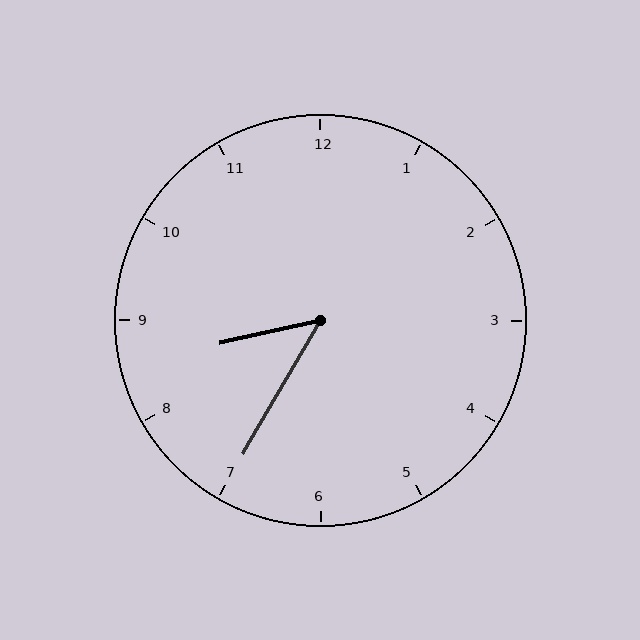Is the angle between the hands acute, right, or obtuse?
It is acute.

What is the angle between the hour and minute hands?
Approximately 48 degrees.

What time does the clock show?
8:35.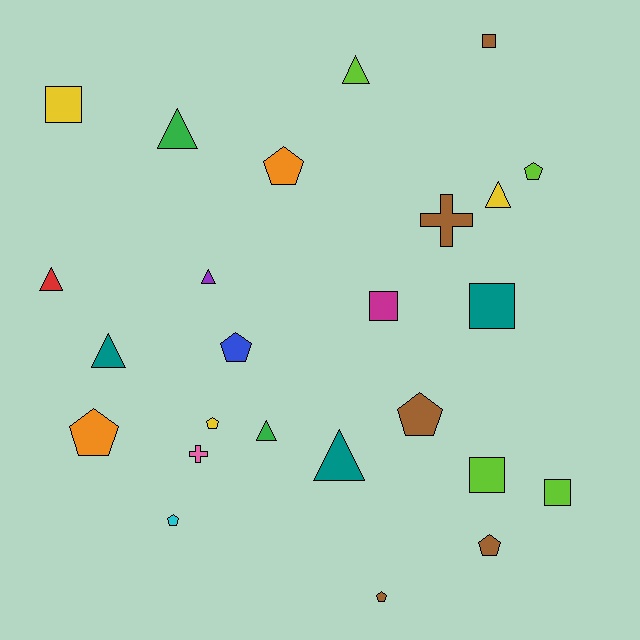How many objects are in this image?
There are 25 objects.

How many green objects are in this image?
There are 2 green objects.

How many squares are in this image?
There are 6 squares.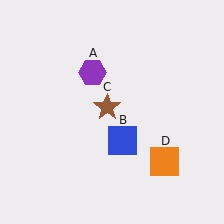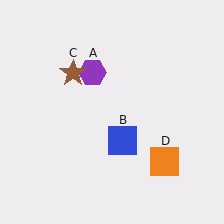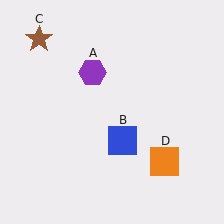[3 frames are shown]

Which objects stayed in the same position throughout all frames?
Purple hexagon (object A) and blue square (object B) and orange square (object D) remained stationary.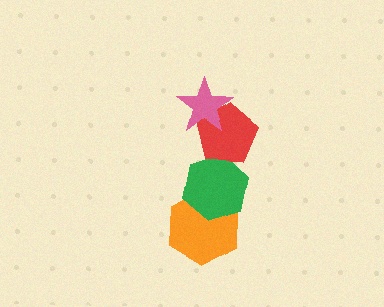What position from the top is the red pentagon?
The red pentagon is 2nd from the top.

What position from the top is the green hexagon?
The green hexagon is 3rd from the top.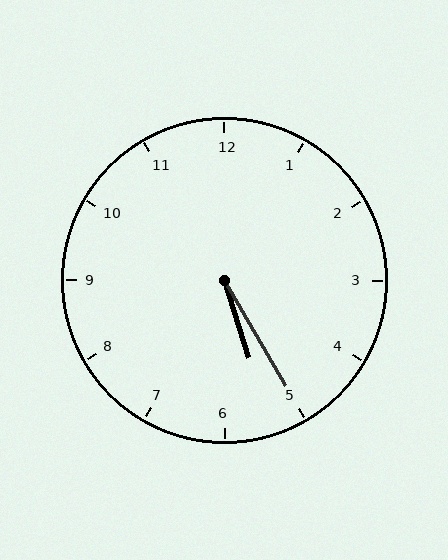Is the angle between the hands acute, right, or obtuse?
It is acute.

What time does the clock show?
5:25.